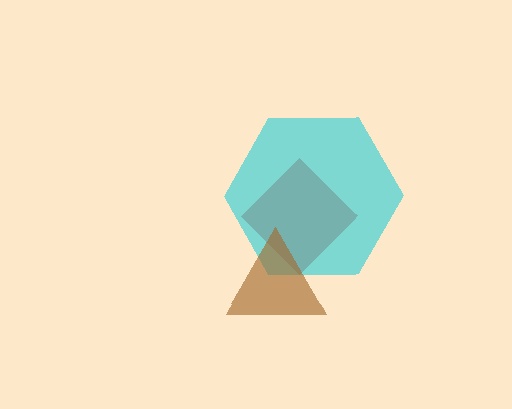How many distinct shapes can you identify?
There are 3 distinct shapes: a red diamond, a cyan hexagon, a brown triangle.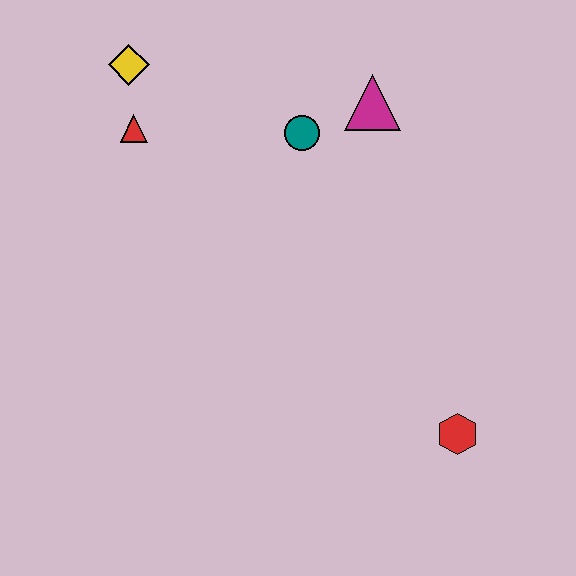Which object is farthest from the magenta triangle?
The red hexagon is farthest from the magenta triangle.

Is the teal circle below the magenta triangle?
Yes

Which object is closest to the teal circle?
The magenta triangle is closest to the teal circle.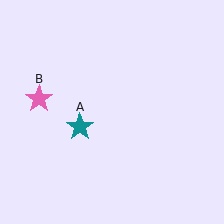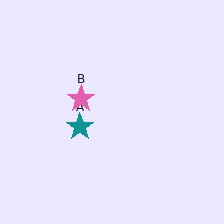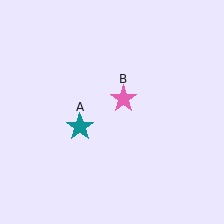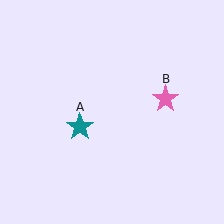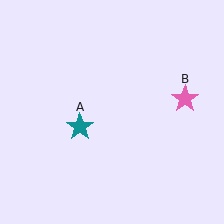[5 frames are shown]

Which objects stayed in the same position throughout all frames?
Teal star (object A) remained stationary.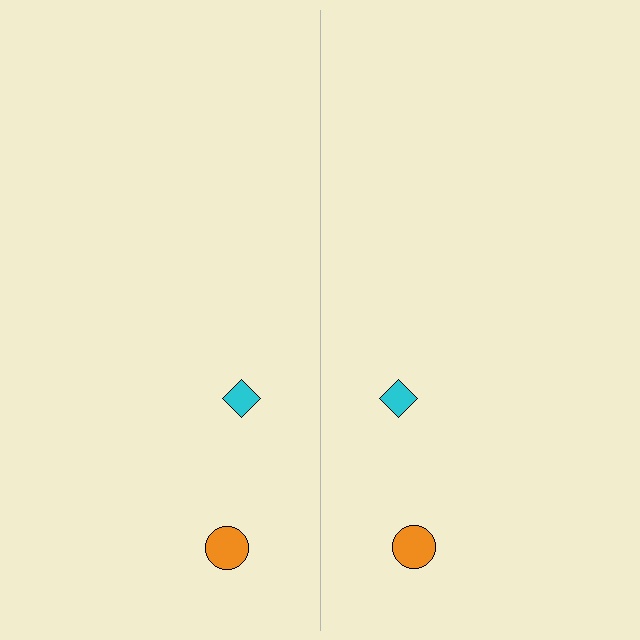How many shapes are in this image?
There are 4 shapes in this image.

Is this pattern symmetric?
Yes, this pattern has bilateral (reflection) symmetry.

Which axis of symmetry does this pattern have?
The pattern has a vertical axis of symmetry running through the center of the image.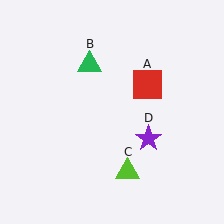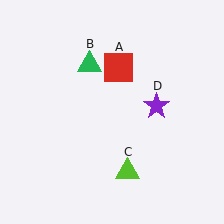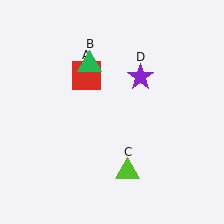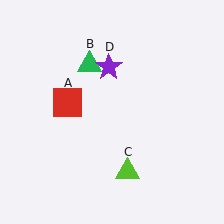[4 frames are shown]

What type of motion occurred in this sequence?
The red square (object A), purple star (object D) rotated counterclockwise around the center of the scene.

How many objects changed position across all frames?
2 objects changed position: red square (object A), purple star (object D).